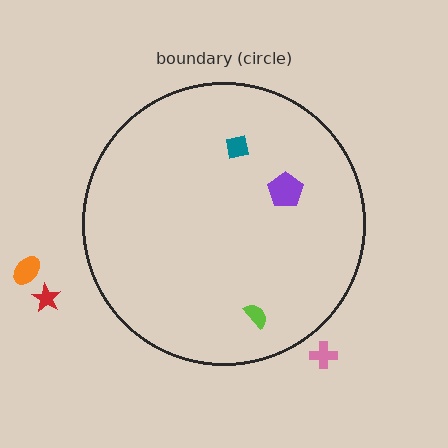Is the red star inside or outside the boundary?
Outside.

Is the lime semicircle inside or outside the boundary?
Inside.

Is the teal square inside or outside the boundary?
Inside.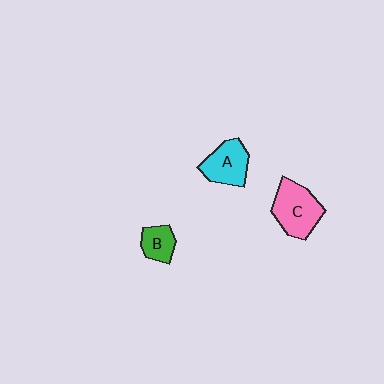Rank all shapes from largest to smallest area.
From largest to smallest: C (pink), A (cyan), B (green).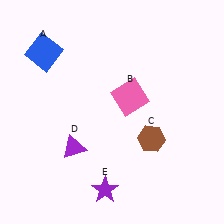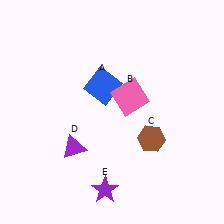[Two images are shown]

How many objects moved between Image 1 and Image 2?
1 object moved between the two images.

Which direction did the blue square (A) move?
The blue square (A) moved right.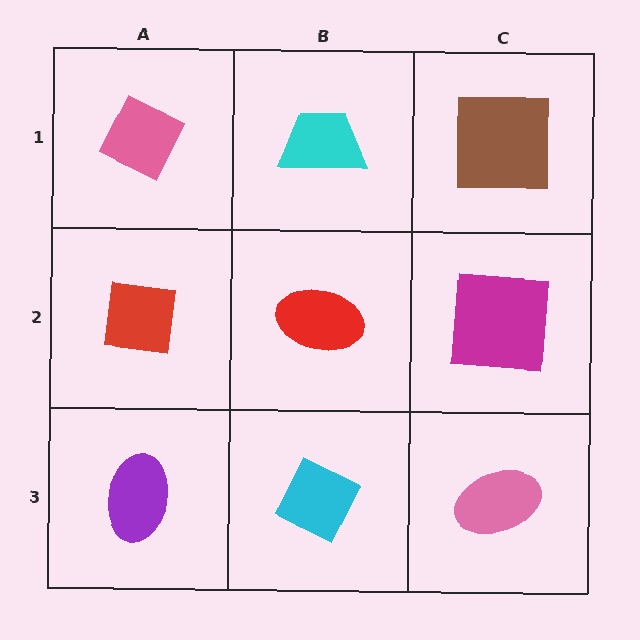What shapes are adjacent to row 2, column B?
A cyan trapezoid (row 1, column B), a cyan diamond (row 3, column B), a red square (row 2, column A), a magenta square (row 2, column C).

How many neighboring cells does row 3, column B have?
3.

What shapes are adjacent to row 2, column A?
A pink diamond (row 1, column A), a purple ellipse (row 3, column A), a red ellipse (row 2, column B).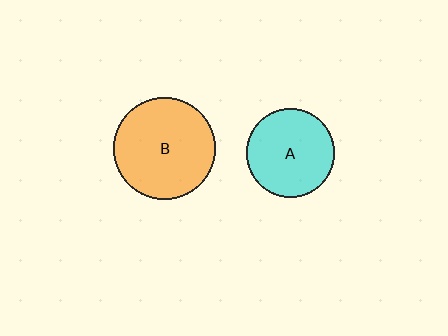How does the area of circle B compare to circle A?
Approximately 1.3 times.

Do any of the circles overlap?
No, none of the circles overlap.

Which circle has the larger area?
Circle B (orange).